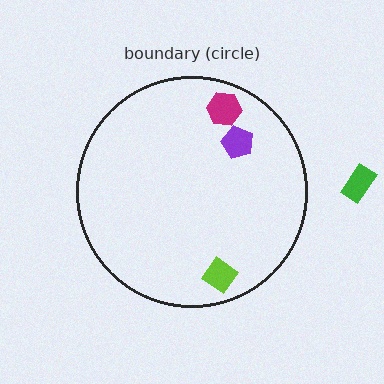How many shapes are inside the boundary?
3 inside, 1 outside.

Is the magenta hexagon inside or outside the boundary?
Inside.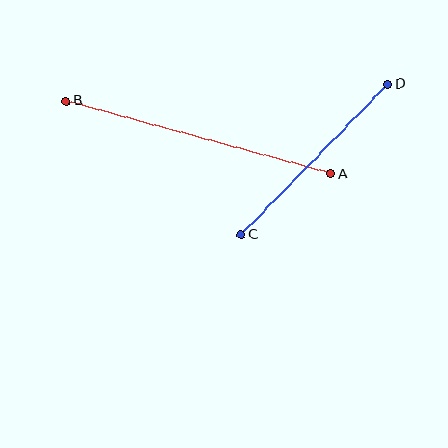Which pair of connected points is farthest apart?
Points A and B are farthest apart.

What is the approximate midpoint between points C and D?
The midpoint is at approximately (315, 159) pixels.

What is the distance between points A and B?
The distance is approximately 275 pixels.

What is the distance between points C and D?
The distance is approximately 210 pixels.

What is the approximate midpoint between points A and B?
The midpoint is at approximately (198, 138) pixels.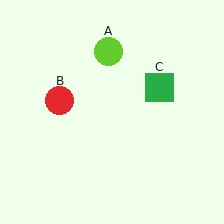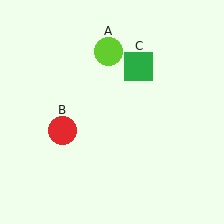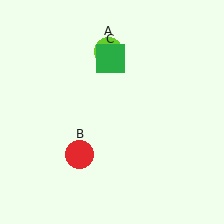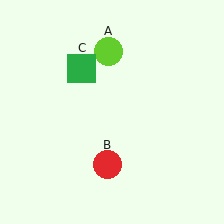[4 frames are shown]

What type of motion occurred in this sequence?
The red circle (object B), green square (object C) rotated counterclockwise around the center of the scene.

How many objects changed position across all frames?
2 objects changed position: red circle (object B), green square (object C).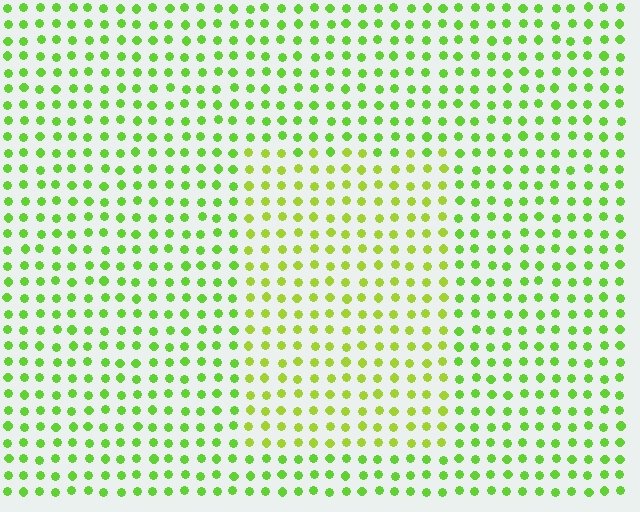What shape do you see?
I see a rectangle.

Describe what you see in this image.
The image is filled with small lime elements in a uniform arrangement. A rectangle-shaped region is visible where the elements are tinted to a slightly different hue, forming a subtle color boundary.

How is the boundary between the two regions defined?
The boundary is defined purely by a slight shift in hue (about 24 degrees). Spacing, size, and orientation are identical on both sides.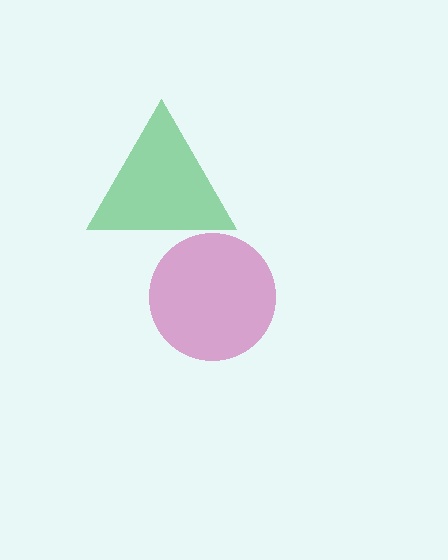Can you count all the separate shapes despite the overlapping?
Yes, there are 2 separate shapes.